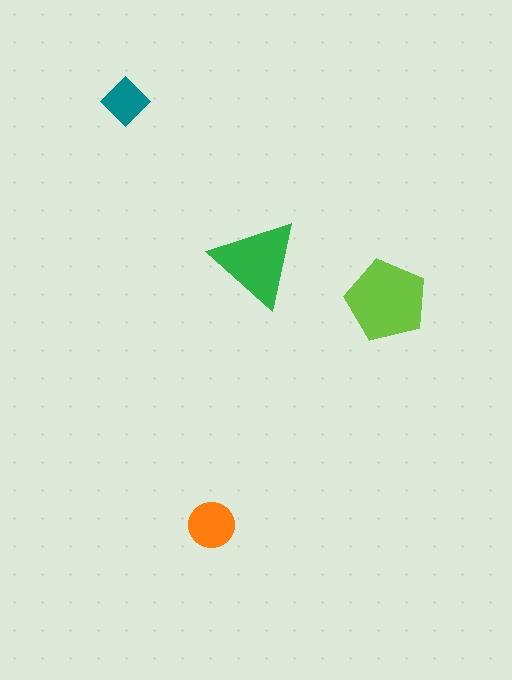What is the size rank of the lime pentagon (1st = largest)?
1st.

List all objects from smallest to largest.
The teal diamond, the orange circle, the green triangle, the lime pentagon.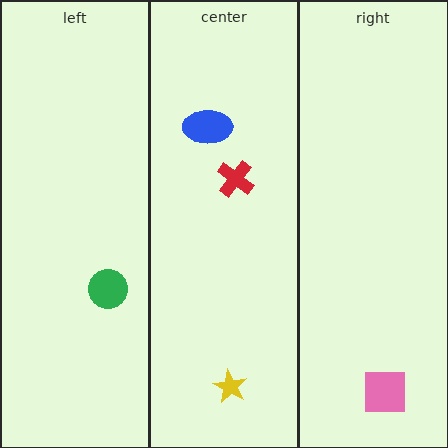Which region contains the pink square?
The right region.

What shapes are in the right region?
The pink square.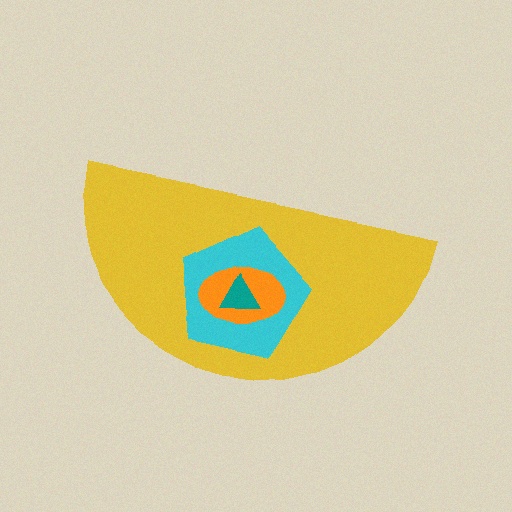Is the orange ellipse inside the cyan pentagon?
Yes.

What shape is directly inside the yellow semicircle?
The cyan pentagon.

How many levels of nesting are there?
4.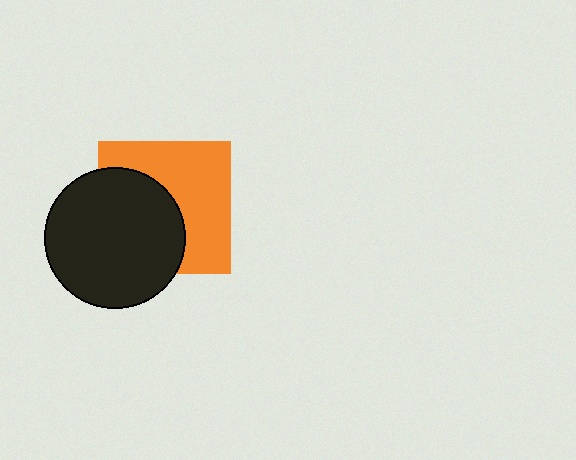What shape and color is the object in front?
The object in front is a black circle.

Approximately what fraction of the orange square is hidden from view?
Roughly 46% of the orange square is hidden behind the black circle.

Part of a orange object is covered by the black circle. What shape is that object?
It is a square.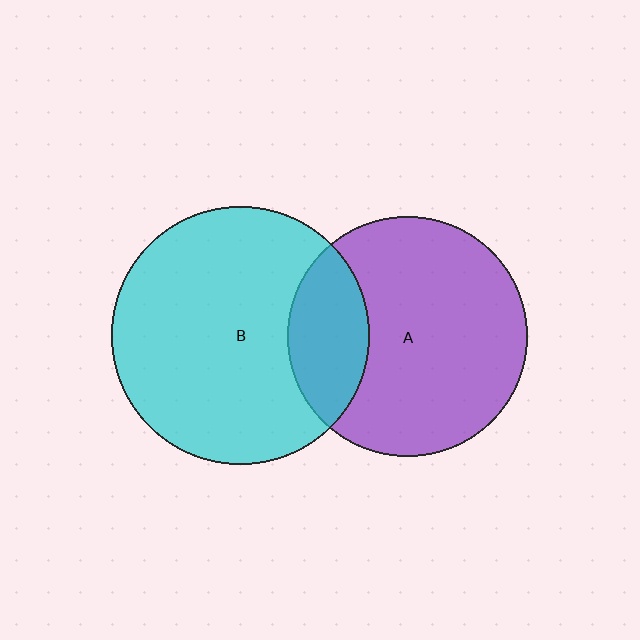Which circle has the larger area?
Circle B (cyan).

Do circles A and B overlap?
Yes.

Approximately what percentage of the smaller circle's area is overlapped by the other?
Approximately 25%.